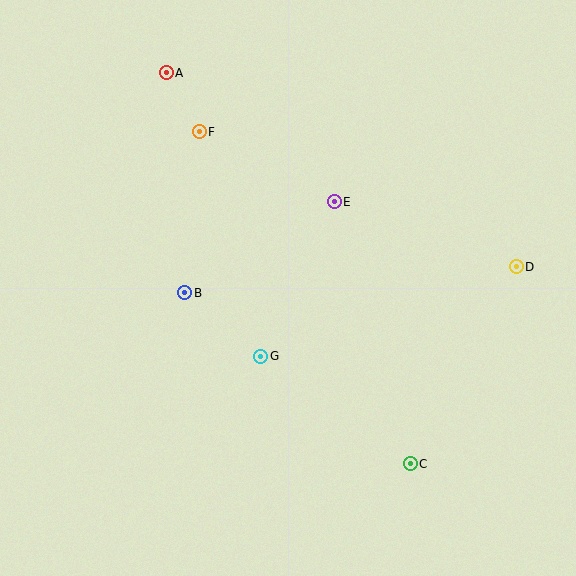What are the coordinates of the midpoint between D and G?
The midpoint between D and G is at (388, 312).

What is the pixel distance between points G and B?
The distance between G and B is 99 pixels.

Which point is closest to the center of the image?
Point G at (261, 356) is closest to the center.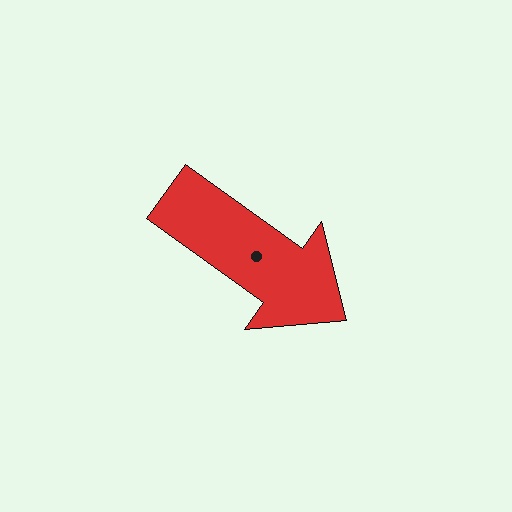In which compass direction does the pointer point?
Southeast.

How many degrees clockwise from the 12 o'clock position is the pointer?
Approximately 126 degrees.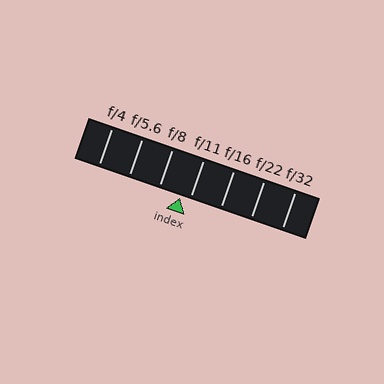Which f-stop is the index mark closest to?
The index mark is closest to f/11.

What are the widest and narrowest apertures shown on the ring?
The widest aperture shown is f/4 and the narrowest is f/32.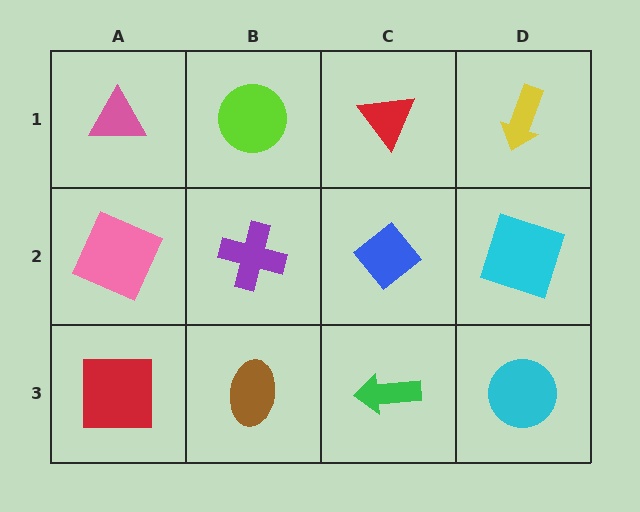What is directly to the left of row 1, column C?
A lime circle.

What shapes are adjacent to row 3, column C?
A blue diamond (row 2, column C), a brown ellipse (row 3, column B), a cyan circle (row 3, column D).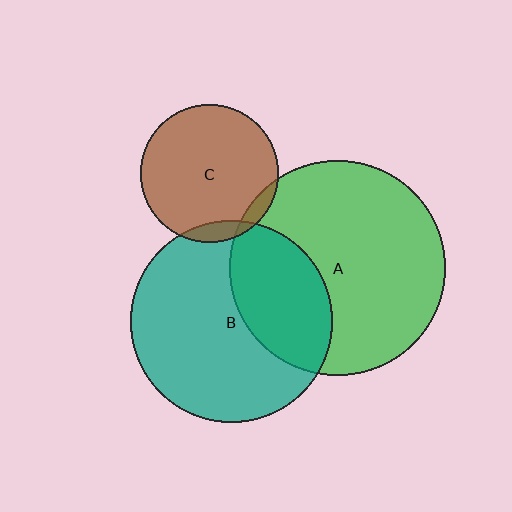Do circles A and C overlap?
Yes.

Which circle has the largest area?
Circle A (green).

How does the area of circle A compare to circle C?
Approximately 2.4 times.